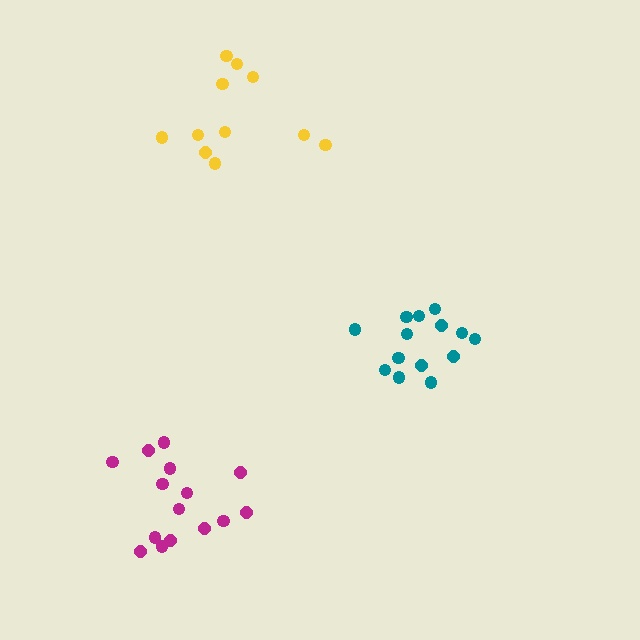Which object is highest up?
The yellow cluster is topmost.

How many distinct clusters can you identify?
There are 3 distinct clusters.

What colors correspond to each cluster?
The clusters are colored: magenta, teal, yellow.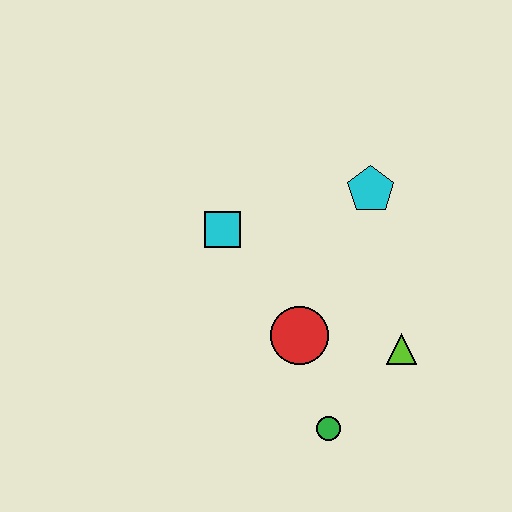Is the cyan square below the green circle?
No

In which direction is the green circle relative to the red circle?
The green circle is below the red circle.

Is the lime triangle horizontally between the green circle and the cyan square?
No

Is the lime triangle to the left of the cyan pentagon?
No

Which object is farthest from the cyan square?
The green circle is farthest from the cyan square.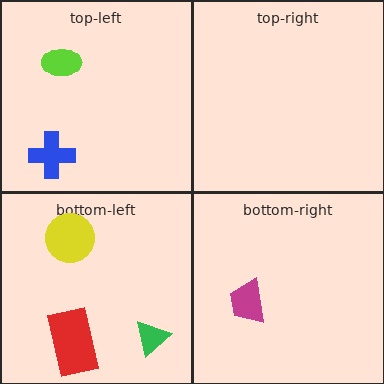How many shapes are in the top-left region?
2.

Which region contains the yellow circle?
The bottom-left region.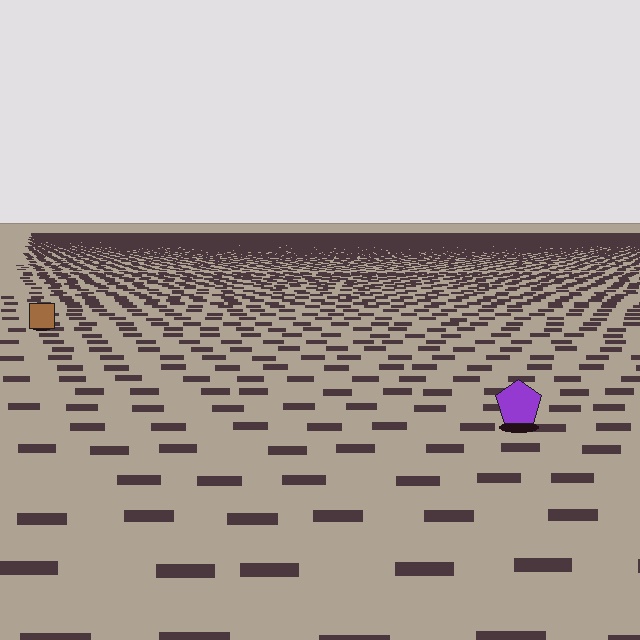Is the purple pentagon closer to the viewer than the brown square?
Yes. The purple pentagon is closer — you can tell from the texture gradient: the ground texture is coarser near it.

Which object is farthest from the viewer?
The brown square is farthest from the viewer. It appears smaller and the ground texture around it is denser.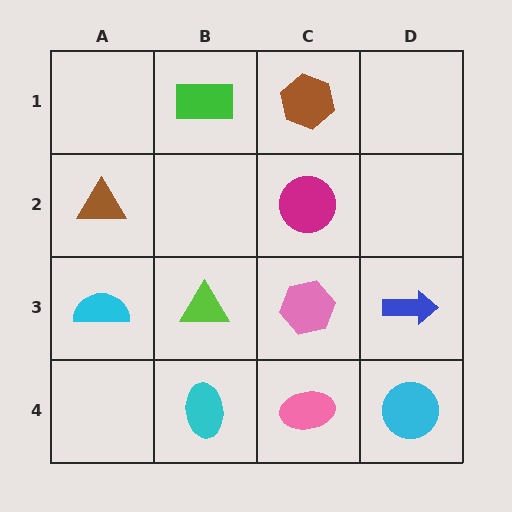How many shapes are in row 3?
4 shapes.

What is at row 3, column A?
A cyan semicircle.